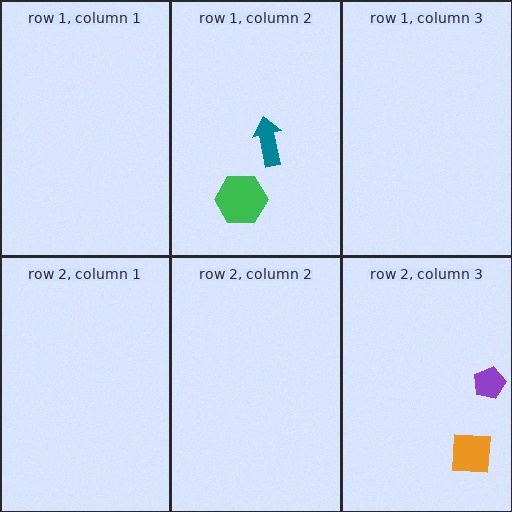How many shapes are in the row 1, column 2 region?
2.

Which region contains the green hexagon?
The row 1, column 2 region.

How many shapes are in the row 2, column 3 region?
2.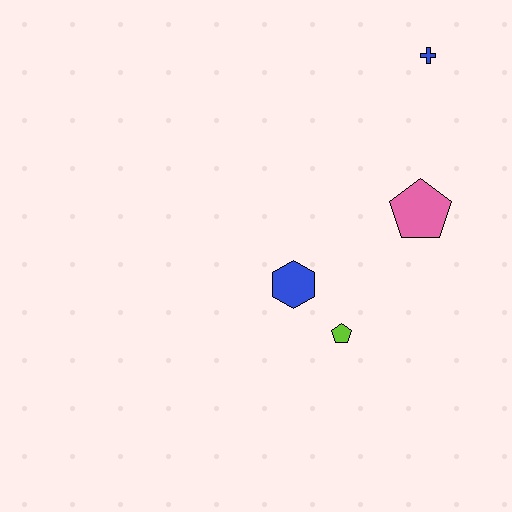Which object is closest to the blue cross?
The pink pentagon is closest to the blue cross.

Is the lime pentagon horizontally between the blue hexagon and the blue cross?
Yes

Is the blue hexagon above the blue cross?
No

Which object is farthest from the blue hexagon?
The blue cross is farthest from the blue hexagon.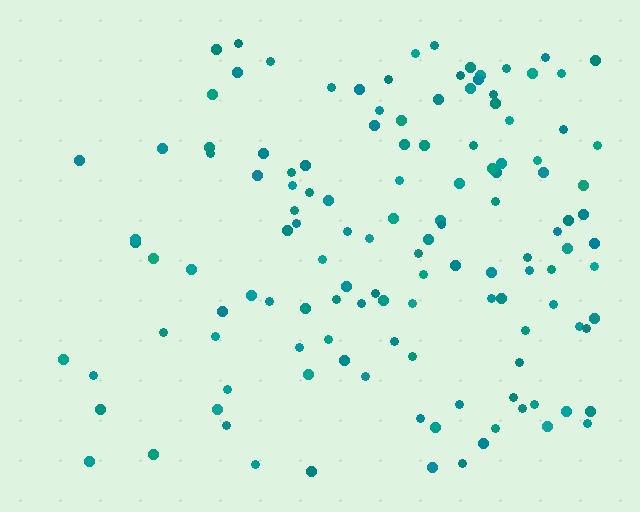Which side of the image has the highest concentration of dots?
The right.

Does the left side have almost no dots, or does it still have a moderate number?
Still a moderate number, just noticeably fewer than the right.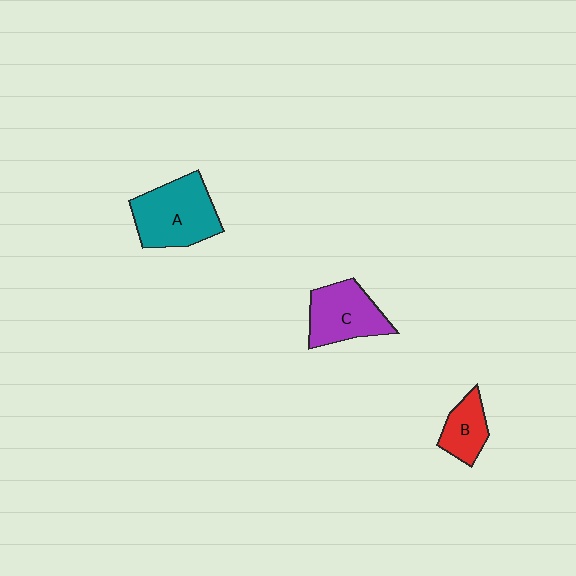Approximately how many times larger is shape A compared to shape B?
Approximately 2.0 times.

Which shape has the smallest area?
Shape B (red).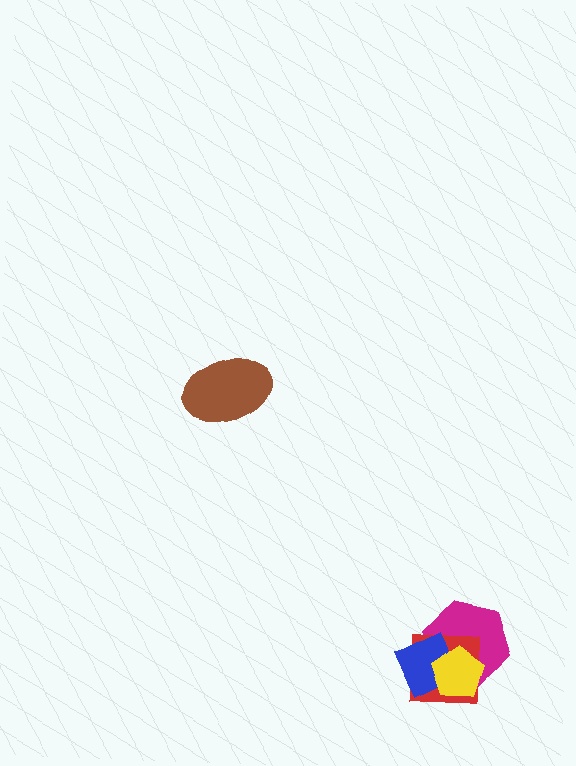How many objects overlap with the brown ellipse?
0 objects overlap with the brown ellipse.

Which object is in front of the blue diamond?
The yellow pentagon is in front of the blue diamond.